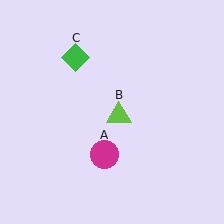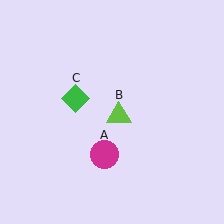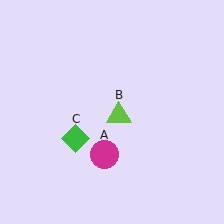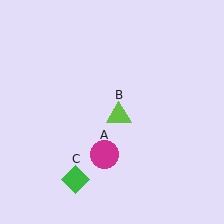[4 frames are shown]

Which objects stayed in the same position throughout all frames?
Magenta circle (object A) and lime triangle (object B) remained stationary.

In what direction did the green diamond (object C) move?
The green diamond (object C) moved down.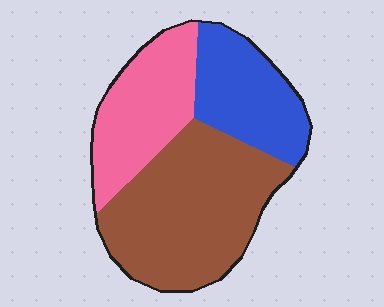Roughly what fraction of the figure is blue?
Blue takes up between a sixth and a third of the figure.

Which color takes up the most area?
Brown, at roughly 50%.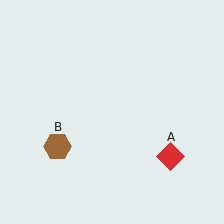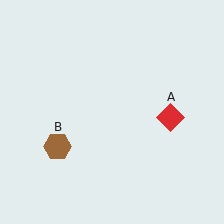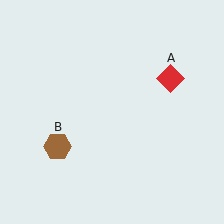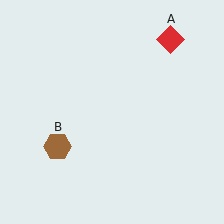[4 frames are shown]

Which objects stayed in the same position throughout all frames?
Brown hexagon (object B) remained stationary.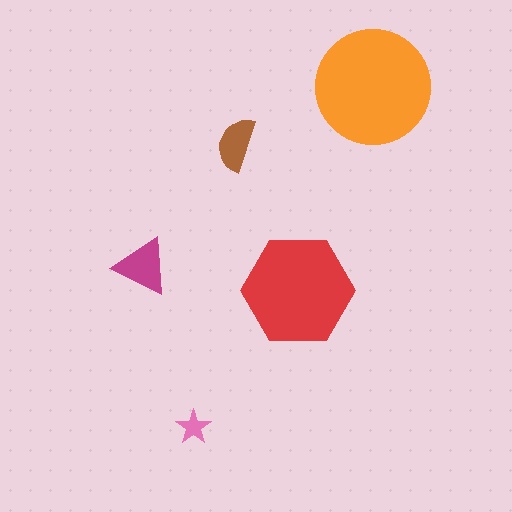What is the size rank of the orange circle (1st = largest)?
1st.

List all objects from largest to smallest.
The orange circle, the red hexagon, the magenta triangle, the brown semicircle, the pink star.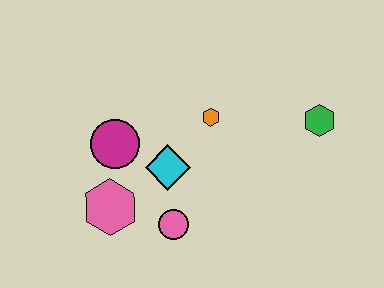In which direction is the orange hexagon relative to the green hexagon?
The orange hexagon is to the left of the green hexagon.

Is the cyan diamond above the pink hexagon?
Yes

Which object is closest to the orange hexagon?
The cyan diamond is closest to the orange hexagon.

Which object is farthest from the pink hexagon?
The green hexagon is farthest from the pink hexagon.